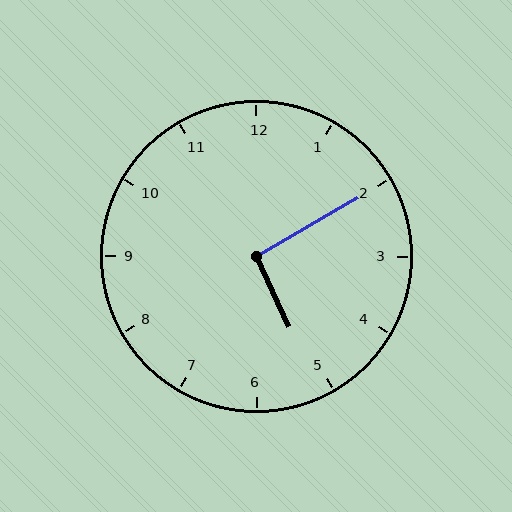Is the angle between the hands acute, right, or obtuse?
It is right.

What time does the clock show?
5:10.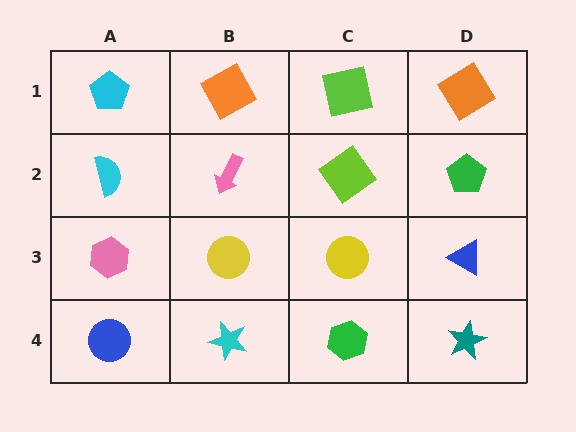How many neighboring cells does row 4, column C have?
3.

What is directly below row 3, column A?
A blue circle.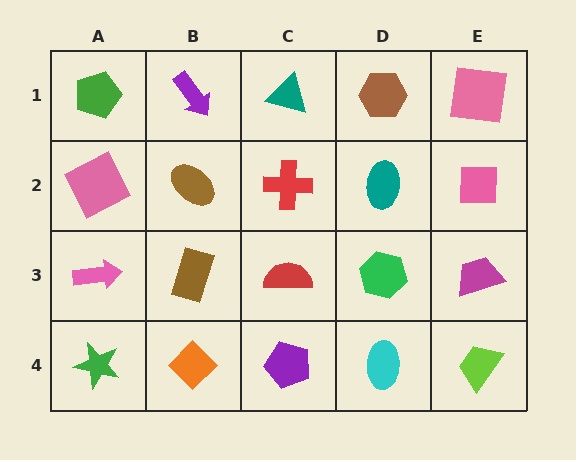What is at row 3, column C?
A red semicircle.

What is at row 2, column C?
A red cross.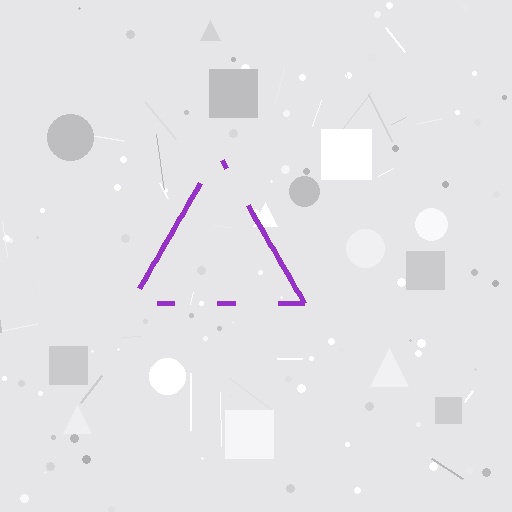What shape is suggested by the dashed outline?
The dashed outline suggests a triangle.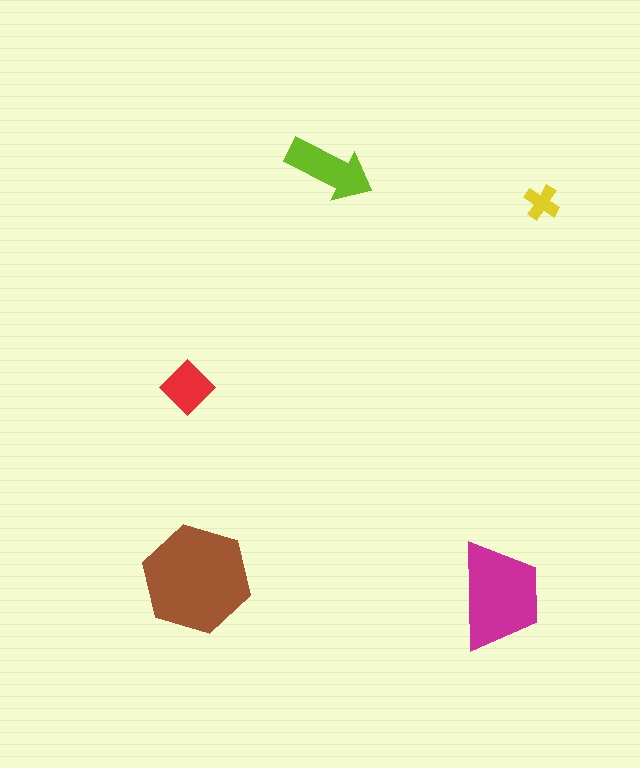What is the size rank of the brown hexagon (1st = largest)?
1st.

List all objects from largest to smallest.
The brown hexagon, the magenta trapezoid, the lime arrow, the red diamond, the yellow cross.